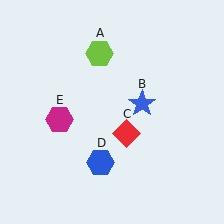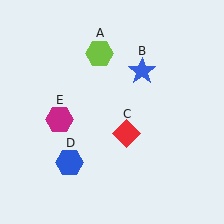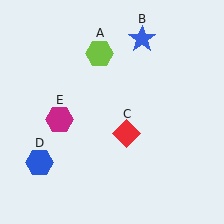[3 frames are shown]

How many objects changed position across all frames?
2 objects changed position: blue star (object B), blue hexagon (object D).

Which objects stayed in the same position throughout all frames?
Lime hexagon (object A) and red diamond (object C) and magenta hexagon (object E) remained stationary.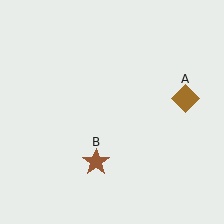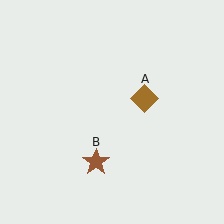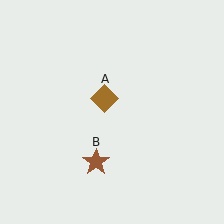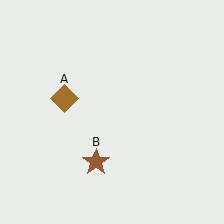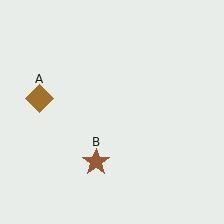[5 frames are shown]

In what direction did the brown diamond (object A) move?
The brown diamond (object A) moved left.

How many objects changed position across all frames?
1 object changed position: brown diamond (object A).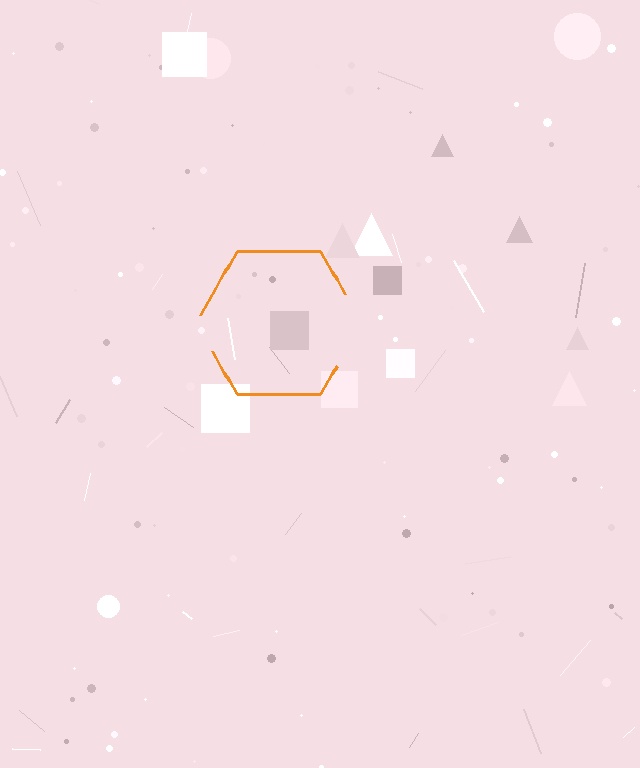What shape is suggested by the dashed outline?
The dashed outline suggests a hexagon.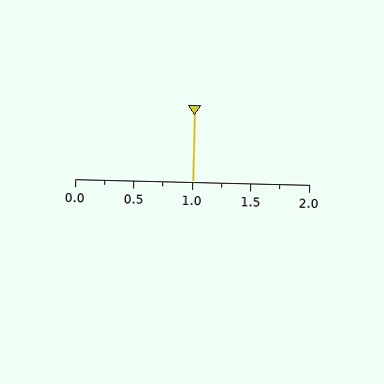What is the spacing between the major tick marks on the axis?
The major ticks are spaced 0.5 apart.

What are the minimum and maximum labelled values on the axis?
The axis runs from 0.0 to 2.0.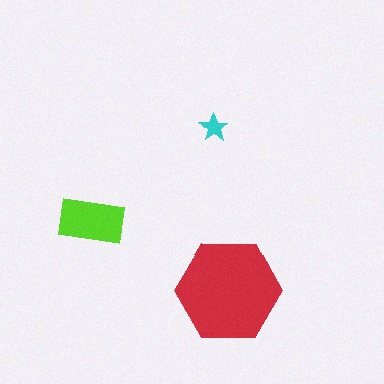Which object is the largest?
The red hexagon.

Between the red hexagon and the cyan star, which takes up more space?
The red hexagon.